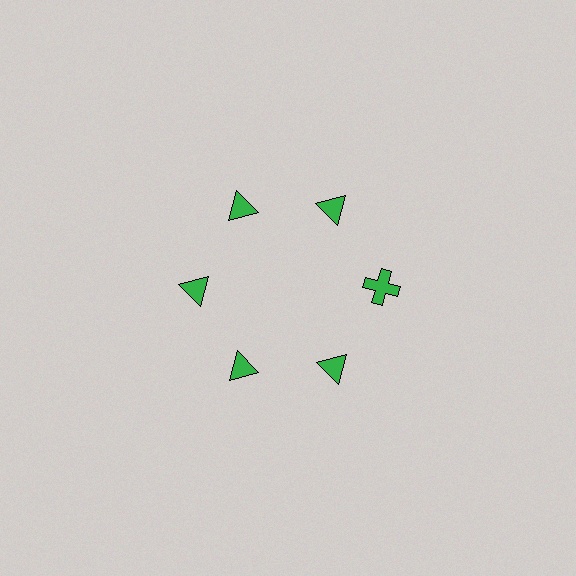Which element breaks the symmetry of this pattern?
The green cross at roughly the 3 o'clock position breaks the symmetry. All other shapes are green triangles.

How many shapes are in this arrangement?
There are 6 shapes arranged in a ring pattern.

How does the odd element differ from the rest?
It has a different shape: cross instead of triangle.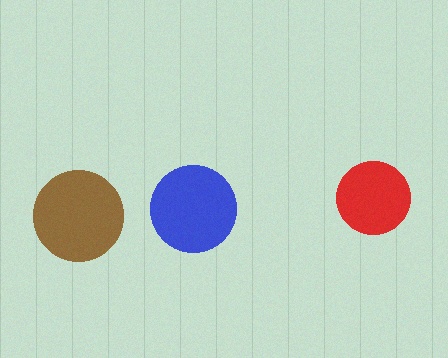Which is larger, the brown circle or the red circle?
The brown one.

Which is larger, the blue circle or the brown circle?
The brown one.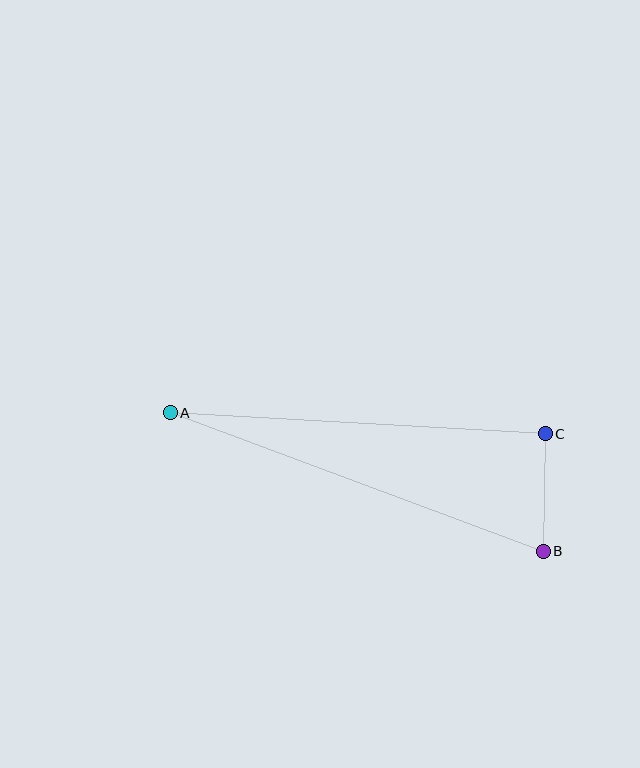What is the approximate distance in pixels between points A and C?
The distance between A and C is approximately 376 pixels.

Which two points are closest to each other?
Points B and C are closest to each other.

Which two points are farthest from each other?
Points A and B are farthest from each other.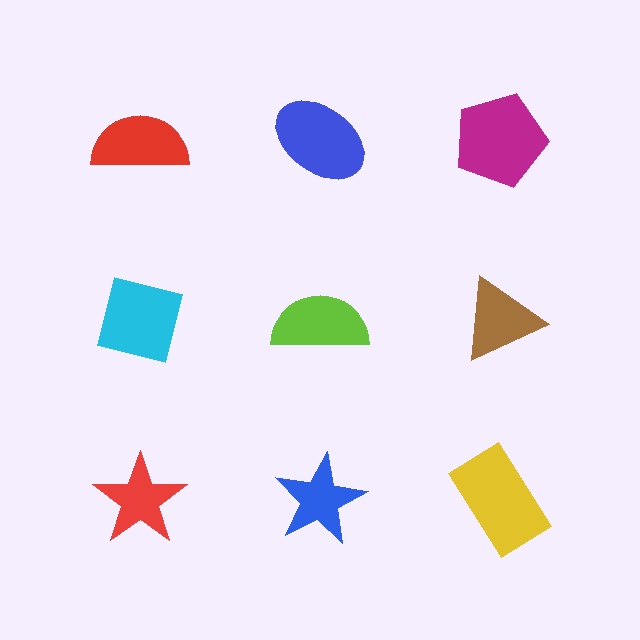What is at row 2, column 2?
A lime semicircle.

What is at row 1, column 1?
A red semicircle.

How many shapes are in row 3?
3 shapes.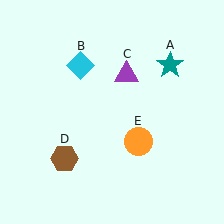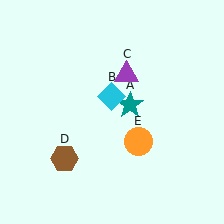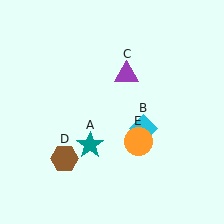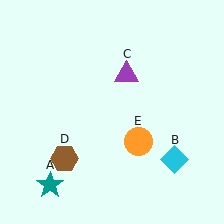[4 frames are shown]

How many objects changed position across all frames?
2 objects changed position: teal star (object A), cyan diamond (object B).